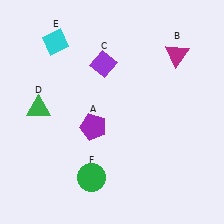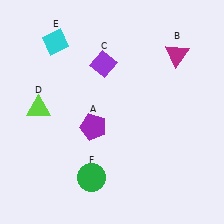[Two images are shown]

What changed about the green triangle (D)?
In Image 1, D is green. In Image 2, it changed to lime.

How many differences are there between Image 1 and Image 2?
There is 1 difference between the two images.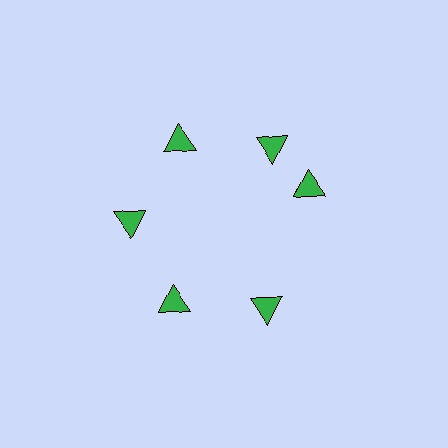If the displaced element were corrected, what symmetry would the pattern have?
It would have 6-fold rotational symmetry — the pattern would map onto itself every 60 degrees.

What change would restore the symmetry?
The symmetry would be restored by rotating it back into even spacing with its neighbors so that all 6 triangles sit at equal angles and equal distance from the center.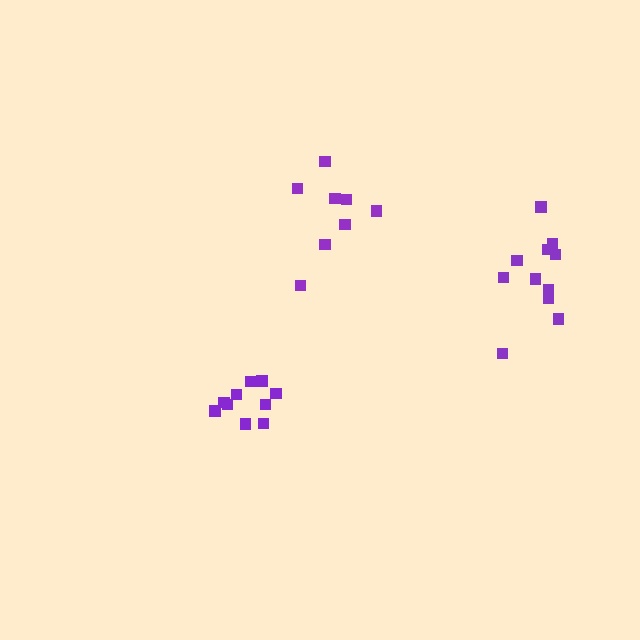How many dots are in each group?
Group 1: 11 dots, Group 2: 10 dots, Group 3: 8 dots (29 total).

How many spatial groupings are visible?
There are 3 spatial groupings.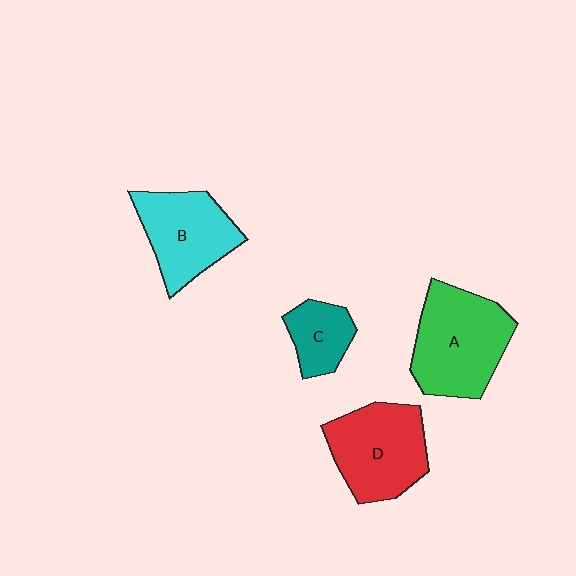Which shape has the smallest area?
Shape C (teal).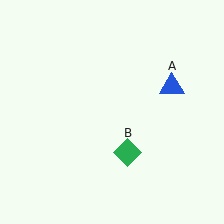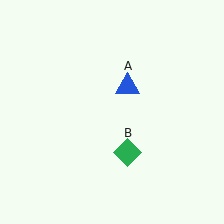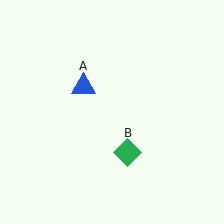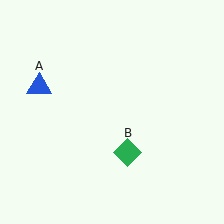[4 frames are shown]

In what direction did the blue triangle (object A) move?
The blue triangle (object A) moved left.